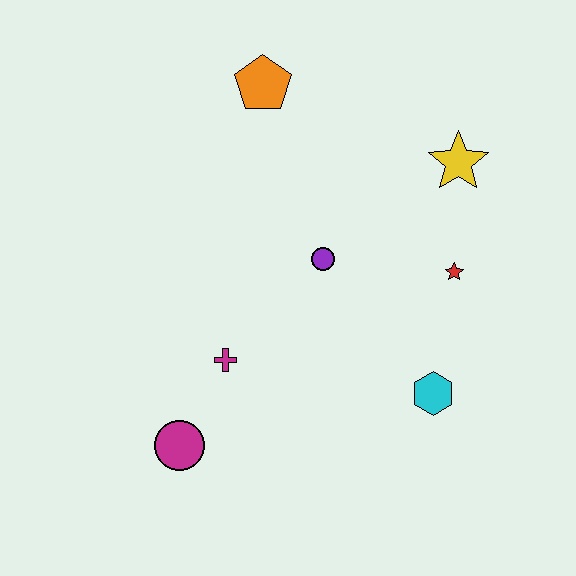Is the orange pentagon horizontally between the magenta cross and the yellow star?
Yes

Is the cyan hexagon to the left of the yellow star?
Yes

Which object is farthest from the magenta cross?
The yellow star is farthest from the magenta cross.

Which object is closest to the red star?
The yellow star is closest to the red star.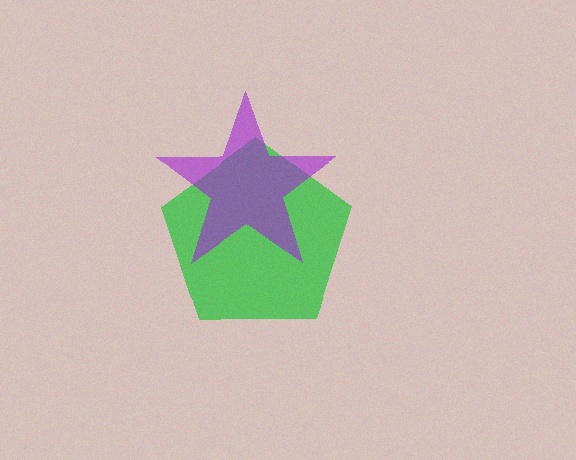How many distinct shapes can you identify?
There are 2 distinct shapes: a green pentagon, a purple star.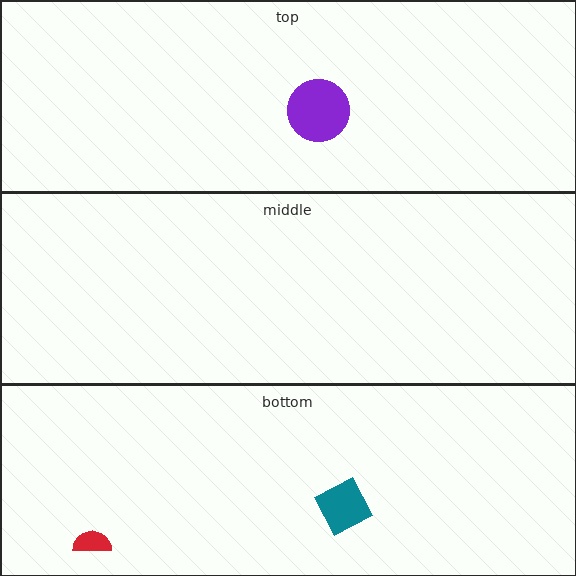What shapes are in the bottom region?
The teal diamond, the red semicircle.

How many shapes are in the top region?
1.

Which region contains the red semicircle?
The bottom region.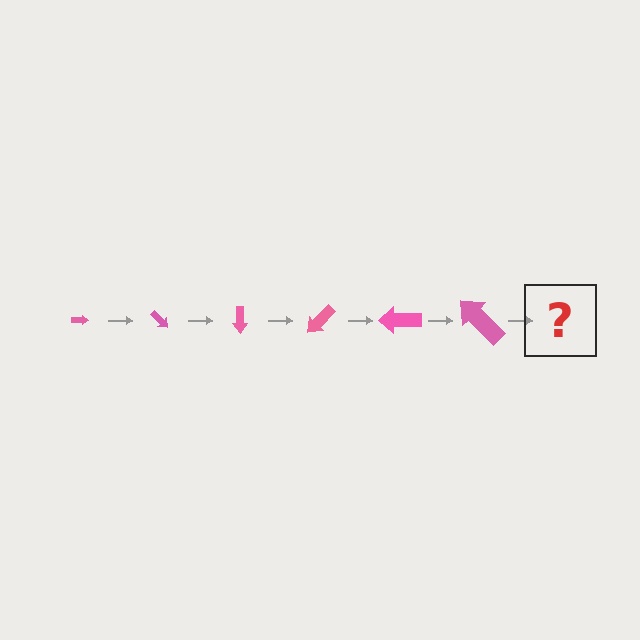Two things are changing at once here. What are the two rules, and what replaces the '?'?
The two rules are that the arrow grows larger each step and it rotates 45 degrees each step. The '?' should be an arrow, larger than the previous one and rotated 270 degrees from the start.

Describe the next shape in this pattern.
It should be an arrow, larger than the previous one and rotated 270 degrees from the start.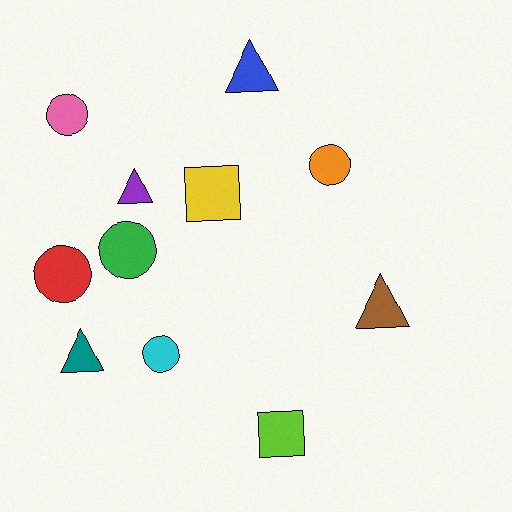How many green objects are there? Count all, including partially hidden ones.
There is 1 green object.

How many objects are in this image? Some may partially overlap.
There are 11 objects.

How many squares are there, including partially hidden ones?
There are 2 squares.